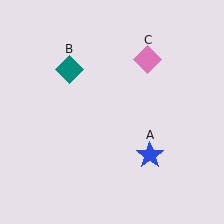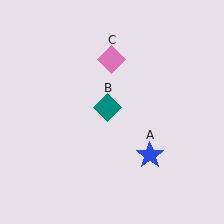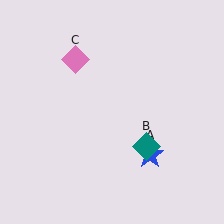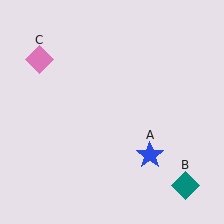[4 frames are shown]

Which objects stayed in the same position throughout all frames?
Blue star (object A) remained stationary.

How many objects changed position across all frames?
2 objects changed position: teal diamond (object B), pink diamond (object C).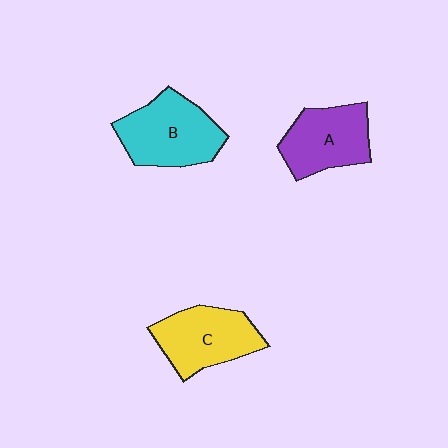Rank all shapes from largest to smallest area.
From largest to smallest: B (cyan), C (yellow), A (purple).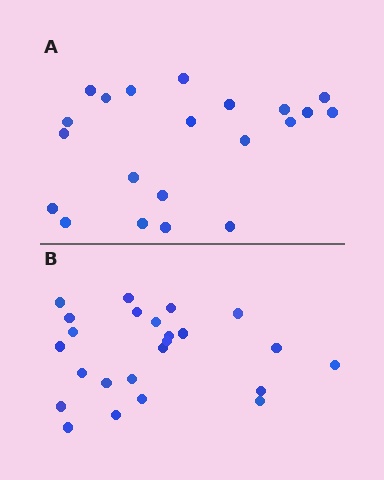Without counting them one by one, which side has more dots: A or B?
Region B (the bottom region) has more dots.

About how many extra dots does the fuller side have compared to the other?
Region B has just a few more — roughly 2 or 3 more dots than region A.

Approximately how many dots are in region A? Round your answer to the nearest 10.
About 20 dots. (The exact count is 21, which rounds to 20.)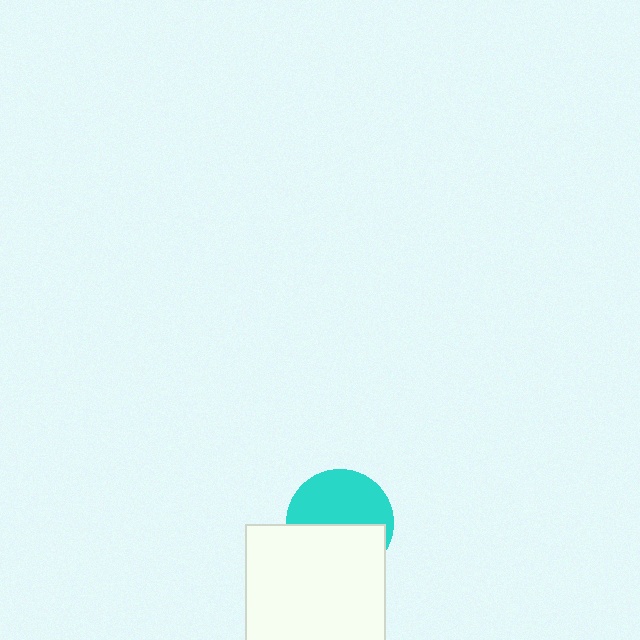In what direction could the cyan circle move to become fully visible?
The cyan circle could move up. That would shift it out from behind the white square entirely.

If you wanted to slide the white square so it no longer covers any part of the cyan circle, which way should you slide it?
Slide it down — that is the most direct way to separate the two shapes.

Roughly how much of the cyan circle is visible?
About half of it is visible (roughly 52%).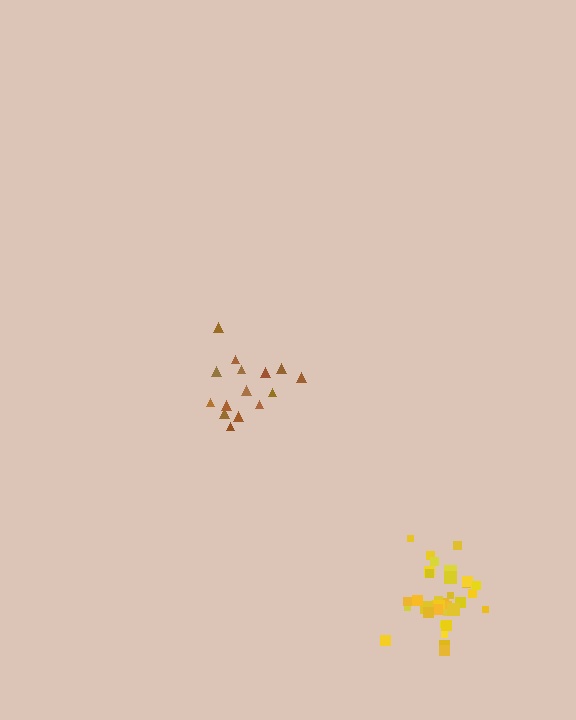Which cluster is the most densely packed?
Yellow.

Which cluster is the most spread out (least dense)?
Brown.